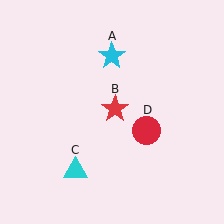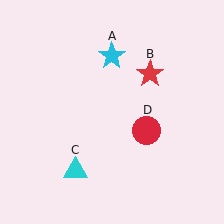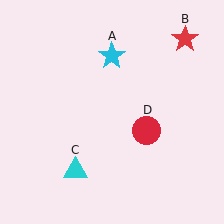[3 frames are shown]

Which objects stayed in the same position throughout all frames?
Cyan star (object A) and cyan triangle (object C) and red circle (object D) remained stationary.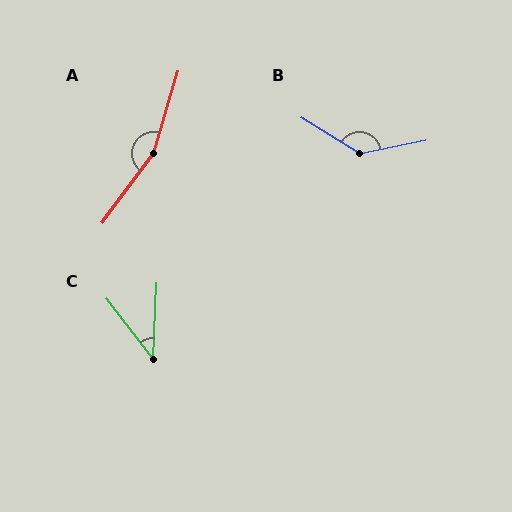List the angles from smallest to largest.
C (40°), B (137°), A (160°).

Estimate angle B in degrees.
Approximately 137 degrees.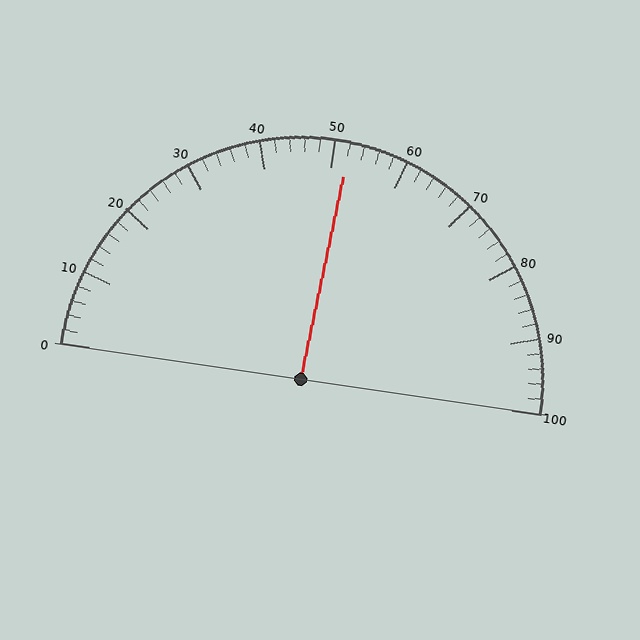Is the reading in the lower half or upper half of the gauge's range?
The reading is in the upper half of the range (0 to 100).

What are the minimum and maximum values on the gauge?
The gauge ranges from 0 to 100.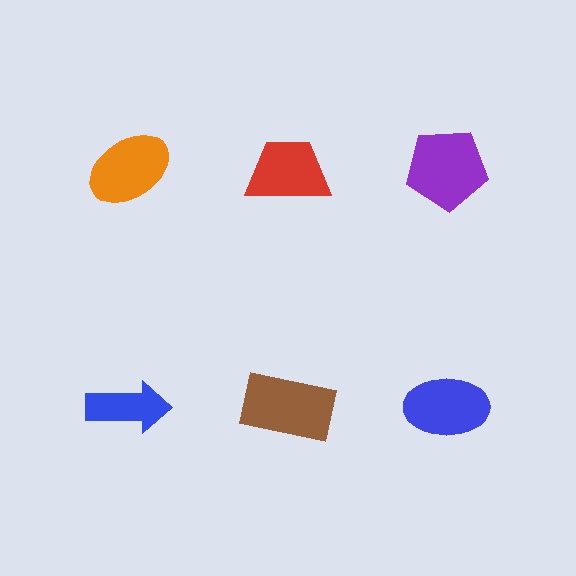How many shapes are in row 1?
3 shapes.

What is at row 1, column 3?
A purple pentagon.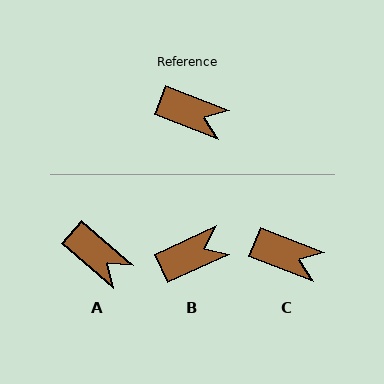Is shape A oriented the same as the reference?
No, it is off by about 20 degrees.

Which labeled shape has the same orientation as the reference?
C.